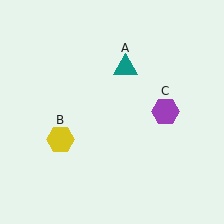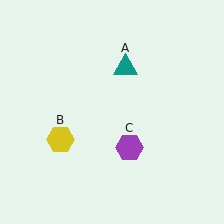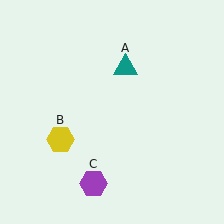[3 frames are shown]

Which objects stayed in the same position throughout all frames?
Teal triangle (object A) and yellow hexagon (object B) remained stationary.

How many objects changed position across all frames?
1 object changed position: purple hexagon (object C).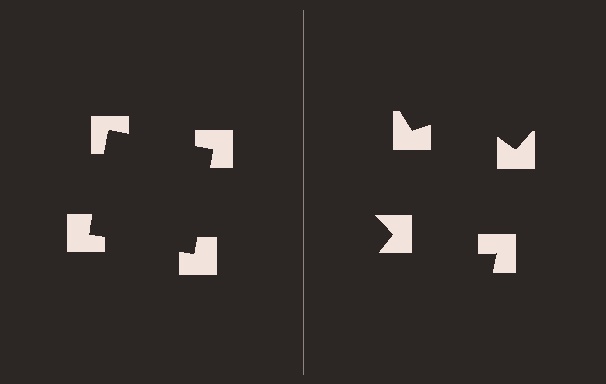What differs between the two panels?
The notched squares are positioned identically on both sides; only the wedge orientations differ. On the left they align to a square; on the right they are misaligned.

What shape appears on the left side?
An illusory square.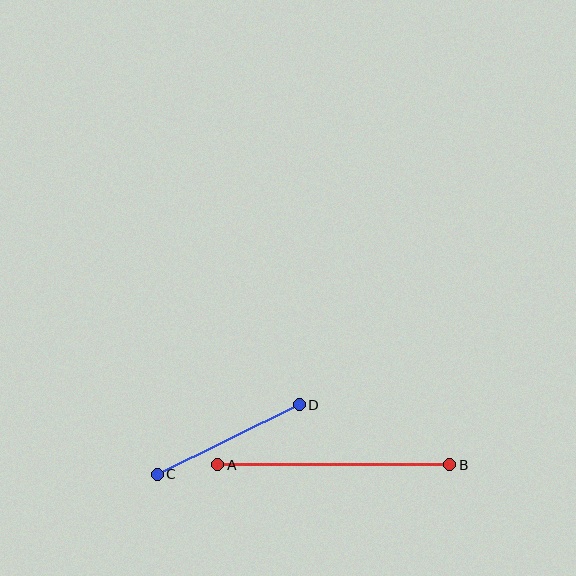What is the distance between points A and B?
The distance is approximately 232 pixels.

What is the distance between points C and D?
The distance is approximately 158 pixels.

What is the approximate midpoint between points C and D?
The midpoint is at approximately (228, 439) pixels.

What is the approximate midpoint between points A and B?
The midpoint is at approximately (334, 465) pixels.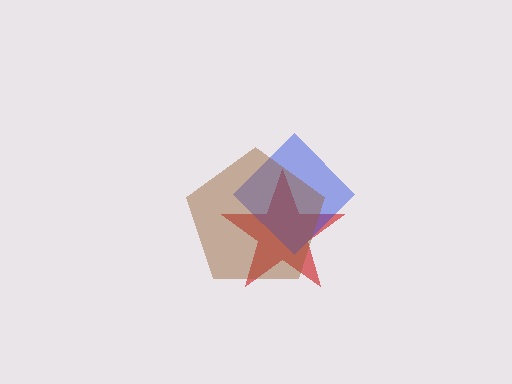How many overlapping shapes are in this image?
There are 3 overlapping shapes in the image.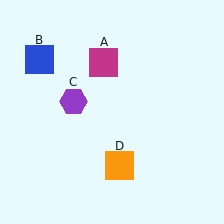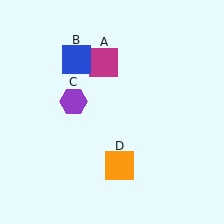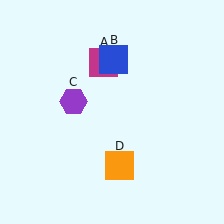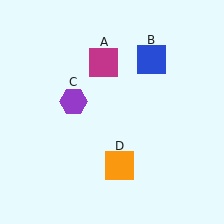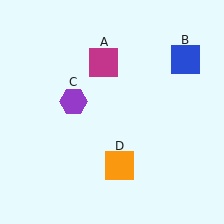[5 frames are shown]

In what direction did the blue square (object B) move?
The blue square (object B) moved right.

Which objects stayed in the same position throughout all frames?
Magenta square (object A) and purple hexagon (object C) and orange square (object D) remained stationary.